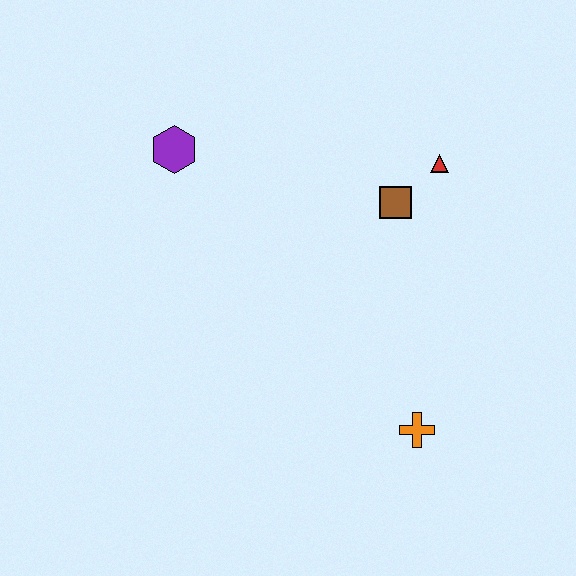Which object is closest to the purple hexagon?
The brown square is closest to the purple hexagon.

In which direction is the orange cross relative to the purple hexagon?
The orange cross is below the purple hexagon.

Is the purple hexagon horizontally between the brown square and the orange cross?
No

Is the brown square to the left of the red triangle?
Yes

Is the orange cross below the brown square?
Yes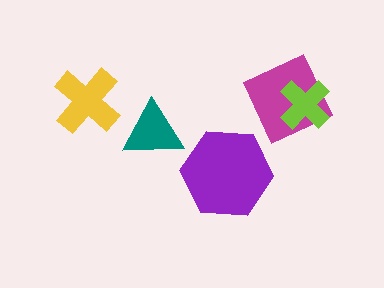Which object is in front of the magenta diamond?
The lime cross is in front of the magenta diamond.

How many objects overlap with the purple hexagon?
0 objects overlap with the purple hexagon.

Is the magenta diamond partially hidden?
Yes, it is partially covered by another shape.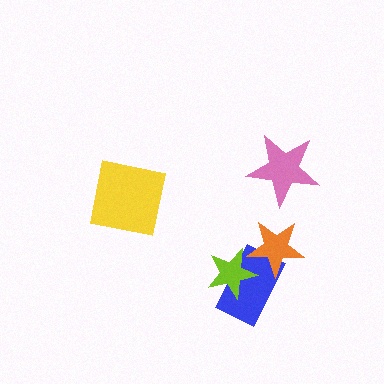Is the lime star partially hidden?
Yes, it is partially covered by another shape.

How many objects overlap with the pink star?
0 objects overlap with the pink star.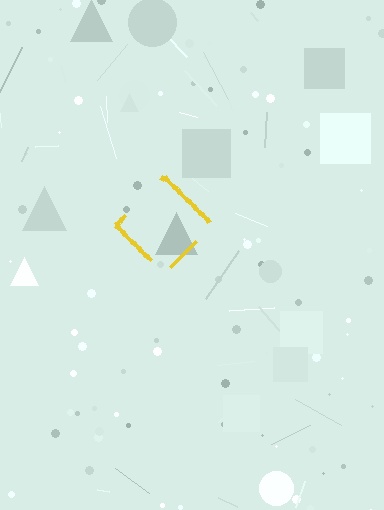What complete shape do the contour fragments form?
The contour fragments form a diamond.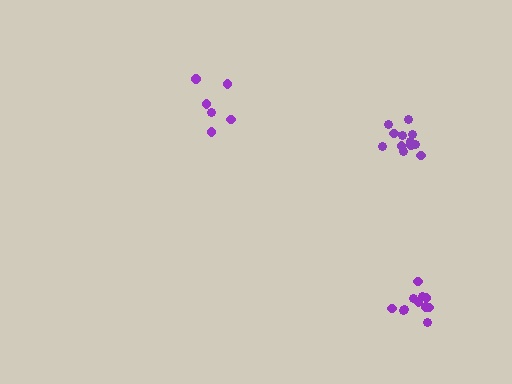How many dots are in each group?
Group 1: 6 dots, Group 2: 12 dots, Group 3: 11 dots (29 total).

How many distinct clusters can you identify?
There are 3 distinct clusters.